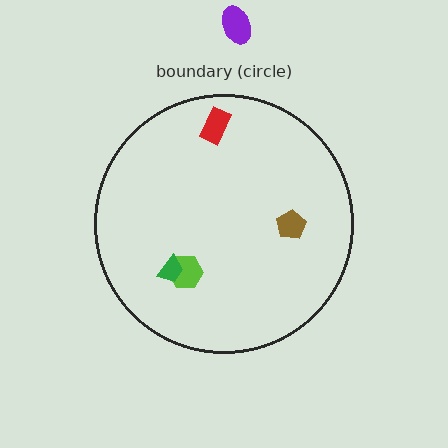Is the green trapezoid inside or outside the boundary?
Inside.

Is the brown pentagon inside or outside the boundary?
Inside.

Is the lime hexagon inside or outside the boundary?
Inside.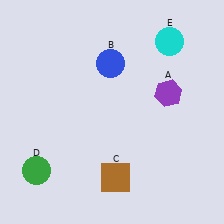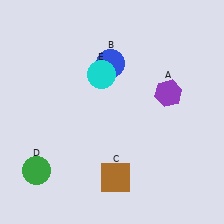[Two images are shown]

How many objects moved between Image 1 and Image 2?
1 object moved between the two images.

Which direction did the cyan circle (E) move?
The cyan circle (E) moved left.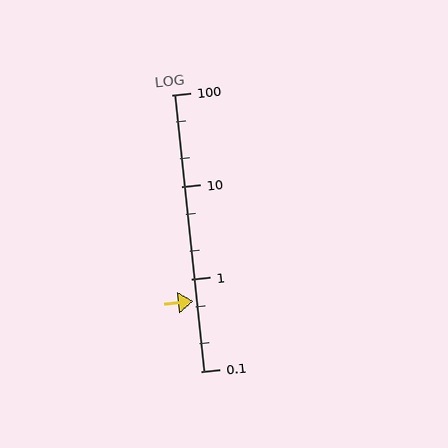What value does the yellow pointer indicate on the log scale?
The pointer indicates approximately 0.58.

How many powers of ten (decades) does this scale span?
The scale spans 3 decades, from 0.1 to 100.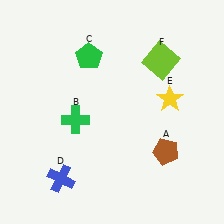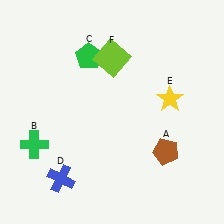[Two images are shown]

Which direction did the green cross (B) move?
The green cross (B) moved left.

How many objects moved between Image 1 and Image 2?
2 objects moved between the two images.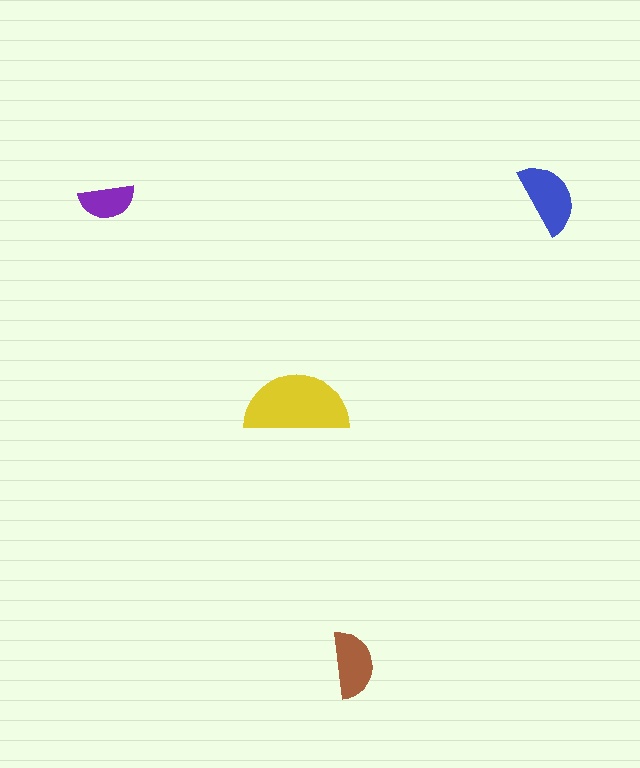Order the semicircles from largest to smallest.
the yellow one, the blue one, the brown one, the purple one.